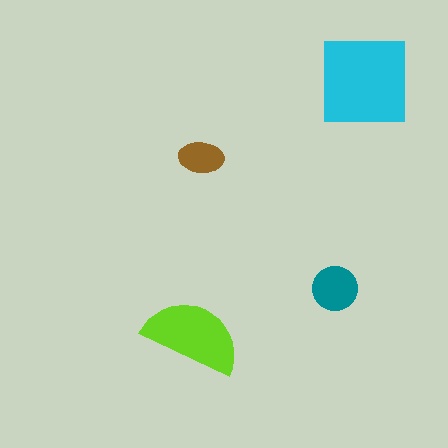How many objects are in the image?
There are 4 objects in the image.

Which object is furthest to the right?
The cyan square is rightmost.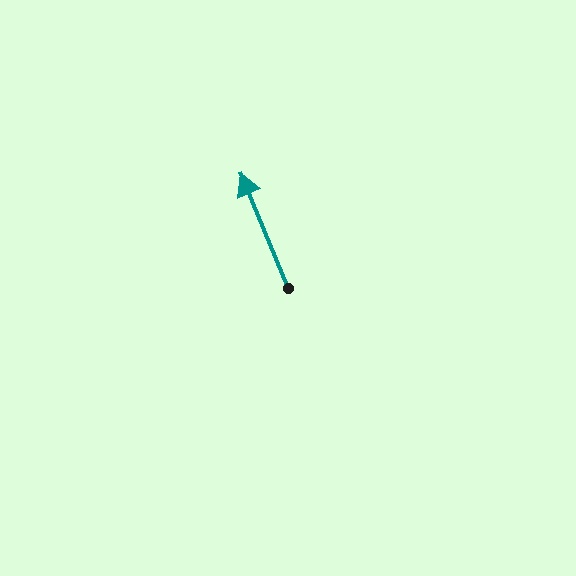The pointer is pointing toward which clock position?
Roughly 11 o'clock.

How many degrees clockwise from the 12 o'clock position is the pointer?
Approximately 338 degrees.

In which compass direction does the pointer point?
North.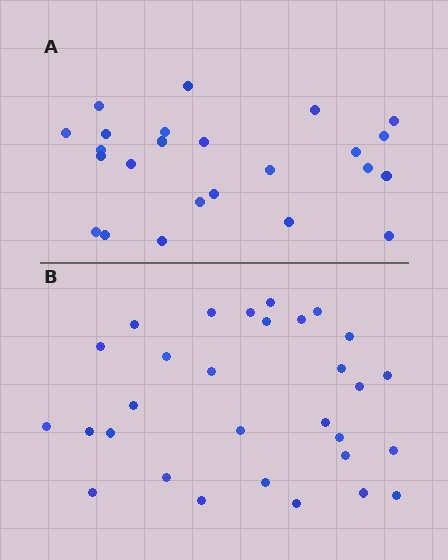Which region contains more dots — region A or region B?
Region B (the bottom region) has more dots.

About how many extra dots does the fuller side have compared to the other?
Region B has about 6 more dots than region A.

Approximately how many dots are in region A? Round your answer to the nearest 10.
About 20 dots. (The exact count is 24, which rounds to 20.)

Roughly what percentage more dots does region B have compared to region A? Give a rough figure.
About 25% more.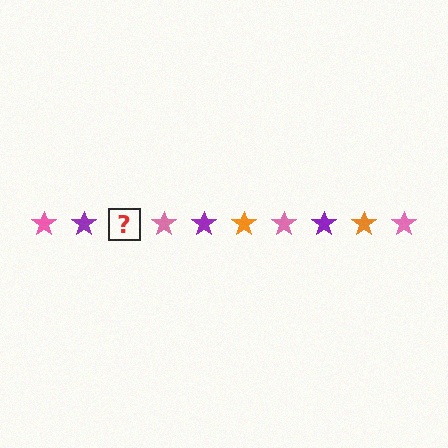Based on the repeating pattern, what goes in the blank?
The blank should be an orange star.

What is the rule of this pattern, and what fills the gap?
The rule is that the pattern cycles through pink, purple, orange stars. The gap should be filled with an orange star.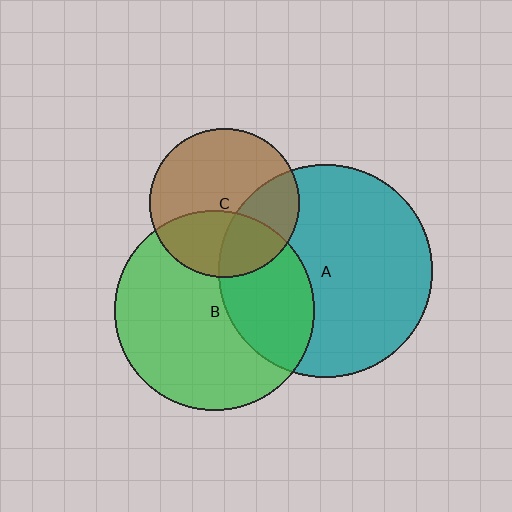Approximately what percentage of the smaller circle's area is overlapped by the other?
Approximately 35%.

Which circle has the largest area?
Circle A (teal).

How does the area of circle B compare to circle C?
Approximately 1.8 times.